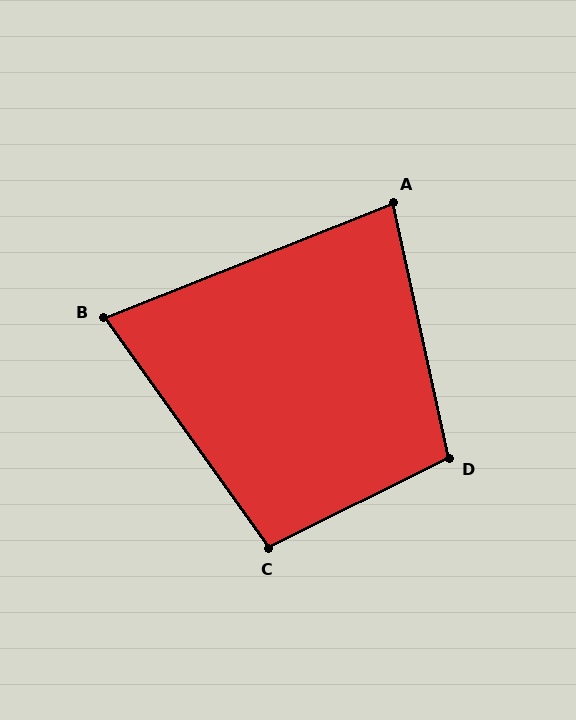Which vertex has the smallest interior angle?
B, at approximately 76 degrees.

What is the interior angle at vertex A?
Approximately 81 degrees (acute).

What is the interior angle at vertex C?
Approximately 99 degrees (obtuse).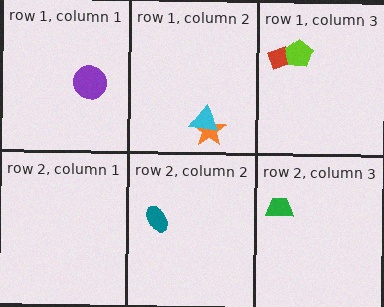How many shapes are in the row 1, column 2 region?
2.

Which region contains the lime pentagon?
The row 1, column 3 region.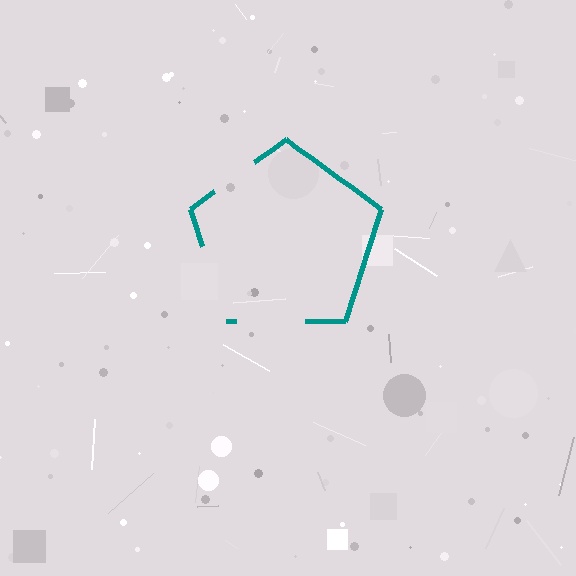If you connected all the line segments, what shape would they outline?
They would outline a pentagon.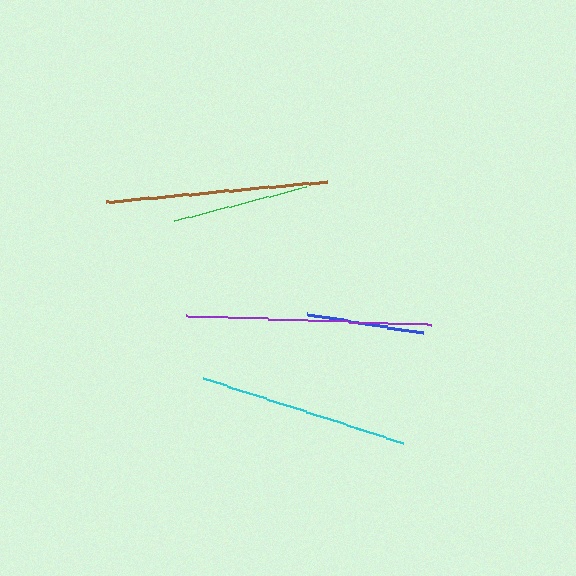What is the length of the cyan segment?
The cyan segment is approximately 210 pixels long.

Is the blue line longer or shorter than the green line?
The green line is longer than the blue line.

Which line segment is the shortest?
The blue line is the shortest at approximately 117 pixels.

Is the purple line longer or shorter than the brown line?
The purple line is longer than the brown line.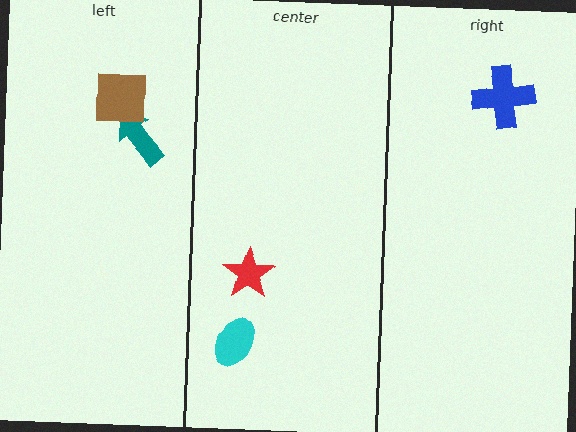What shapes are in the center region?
The cyan ellipse, the red star.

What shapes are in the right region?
The blue cross.